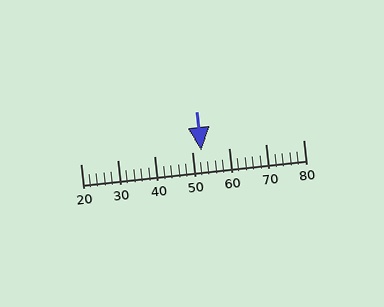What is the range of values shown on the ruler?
The ruler shows values from 20 to 80.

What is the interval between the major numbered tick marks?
The major tick marks are spaced 10 units apart.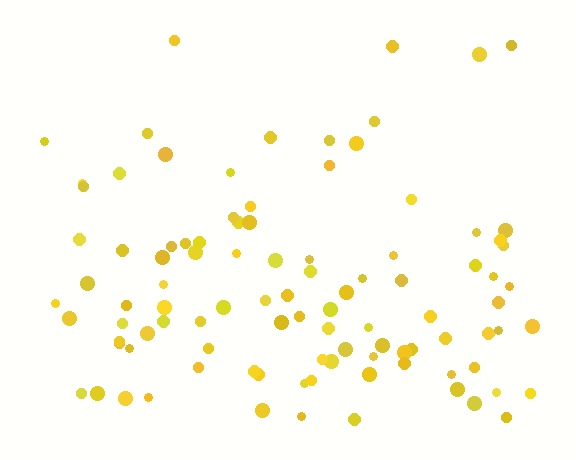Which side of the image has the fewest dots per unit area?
The top.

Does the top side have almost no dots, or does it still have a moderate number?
Still a moderate number, just noticeably fewer than the bottom.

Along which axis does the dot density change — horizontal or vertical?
Vertical.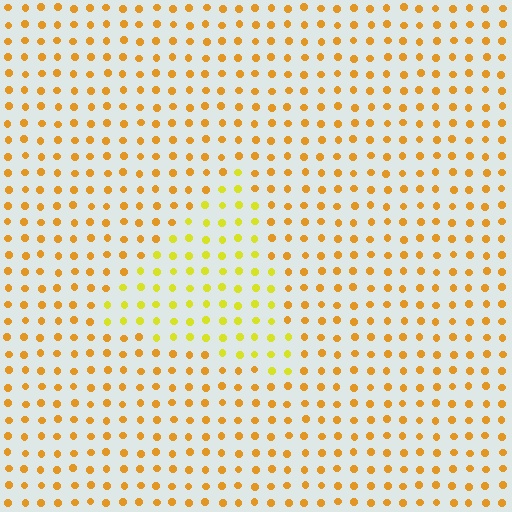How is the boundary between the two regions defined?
The boundary is defined purely by a slight shift in hue (about 28 degrees). Spacing, size, and orientation are identical on both sides.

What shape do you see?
I see a triangle.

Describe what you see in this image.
The image is filled with small orange elements in a uniform arrangement. A triangle-shaped region is visible where the elements are tinted to a slightly different hue, forming a subtle color boundary.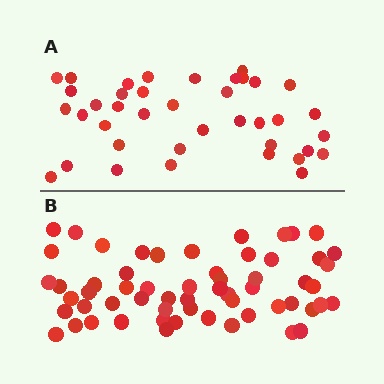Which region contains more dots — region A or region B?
Region B (the bottom region) has more dots.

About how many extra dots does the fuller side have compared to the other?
Region B has approximately 20 more dots than region A.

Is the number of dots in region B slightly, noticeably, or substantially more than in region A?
Region B has substantially more. The ratio is roughly 1.5 to 1.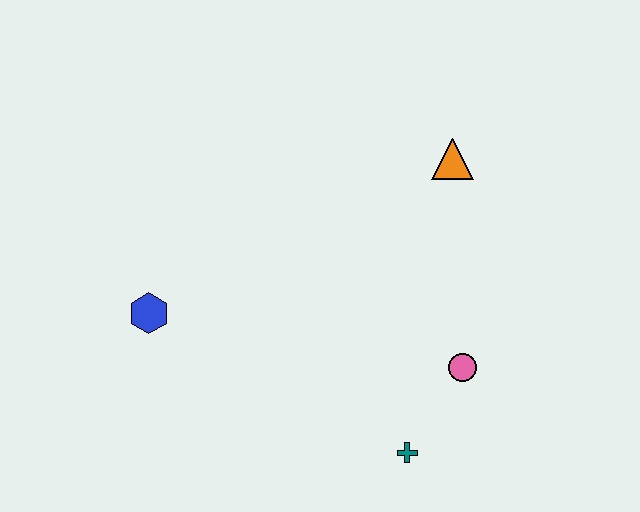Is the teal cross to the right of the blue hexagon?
Yes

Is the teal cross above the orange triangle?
No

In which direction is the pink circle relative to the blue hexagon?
The pink circle is to the right of the blue hexagon.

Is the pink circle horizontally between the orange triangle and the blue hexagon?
No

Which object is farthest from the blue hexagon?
The orange triangle is farthest from the blue hexagon.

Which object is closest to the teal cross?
The pink circle is closest to the teal cross.